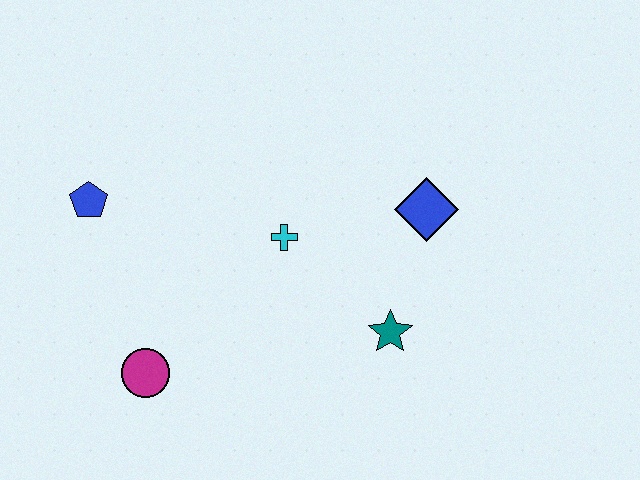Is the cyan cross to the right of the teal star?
No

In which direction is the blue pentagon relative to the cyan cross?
The blue pentagon is to the left of the cyan cross.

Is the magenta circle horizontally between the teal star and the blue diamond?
No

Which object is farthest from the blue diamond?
The blue pentagon is farthest from the blue diamond.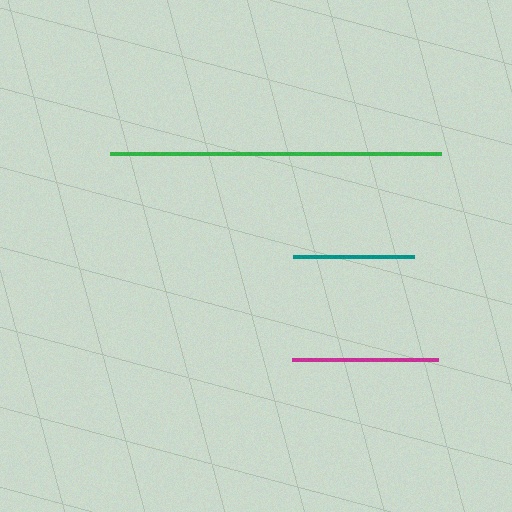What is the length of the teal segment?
The teal segment is approximately 121 pixels long.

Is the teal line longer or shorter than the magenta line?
The magenta line is longer than the teal line.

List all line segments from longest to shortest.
From longest to shortest: green, magenta, teal.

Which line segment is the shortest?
The teal line is the shortest at approximately 121 pixels.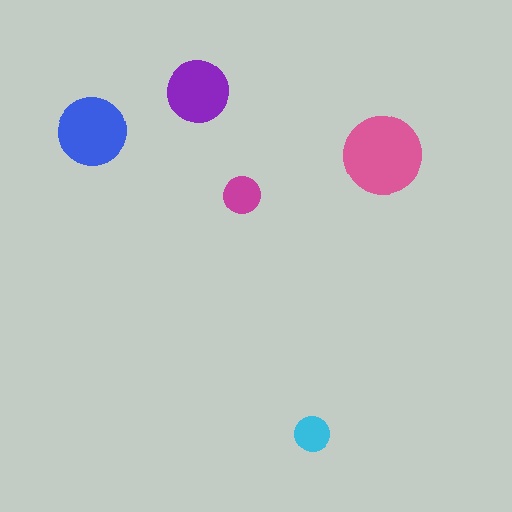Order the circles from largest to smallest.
the pink one, the blue one, the purple one, the magenta one, the cyan one.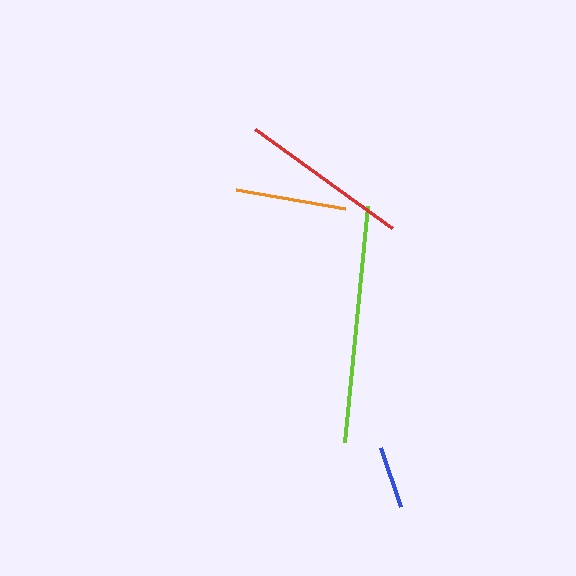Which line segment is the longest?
The lime line is the longest at approximately 237 pixels.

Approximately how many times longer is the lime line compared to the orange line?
The lime line is approximately 2.2 times the length of the orange line.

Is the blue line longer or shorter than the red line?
The red line is longer than the blue line.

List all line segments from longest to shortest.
From longest to shortest: lime, red, orange, blue.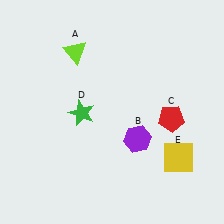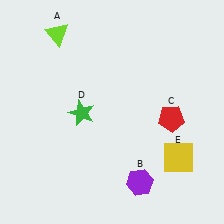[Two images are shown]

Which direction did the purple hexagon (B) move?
The purple hexagon (B) moved down.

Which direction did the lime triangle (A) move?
The lime triangle (A) moved left.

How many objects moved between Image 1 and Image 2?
2 objects moved between the two images.